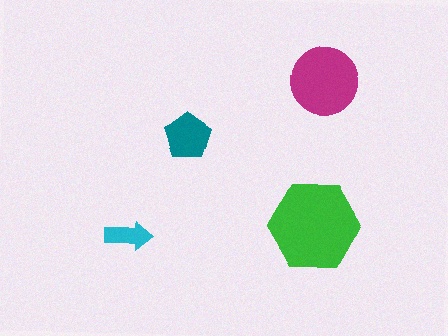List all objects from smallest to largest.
The cyan arrow, the teal pentagon, the magenta circle, the green hexagon.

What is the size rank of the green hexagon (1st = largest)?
1st.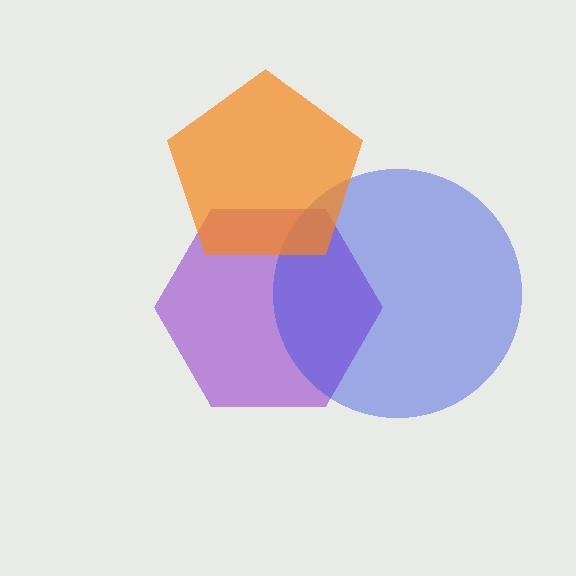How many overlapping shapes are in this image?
There are 3 overlapping shapes in the image.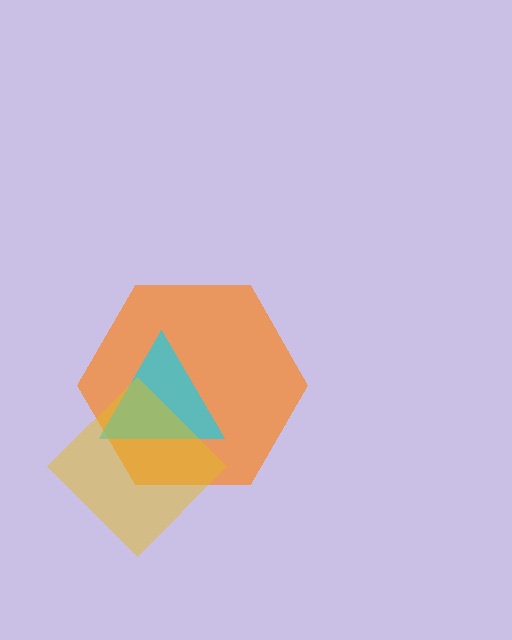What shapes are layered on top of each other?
The layered shapes are: an orange hexagon, a cyan triangle, a yellow diamond.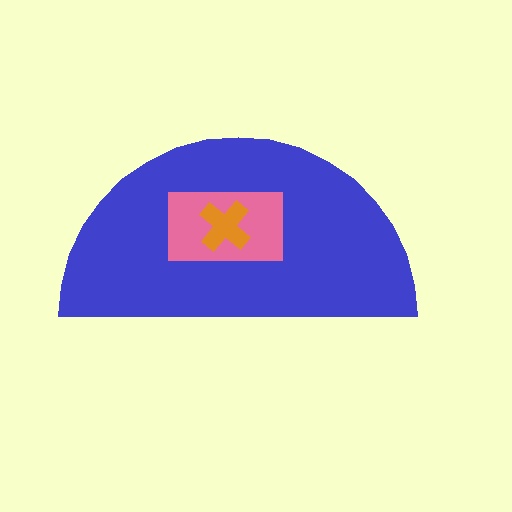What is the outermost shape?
The blue semicircle.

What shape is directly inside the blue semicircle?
The pink rectangle.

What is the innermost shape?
The orange cross.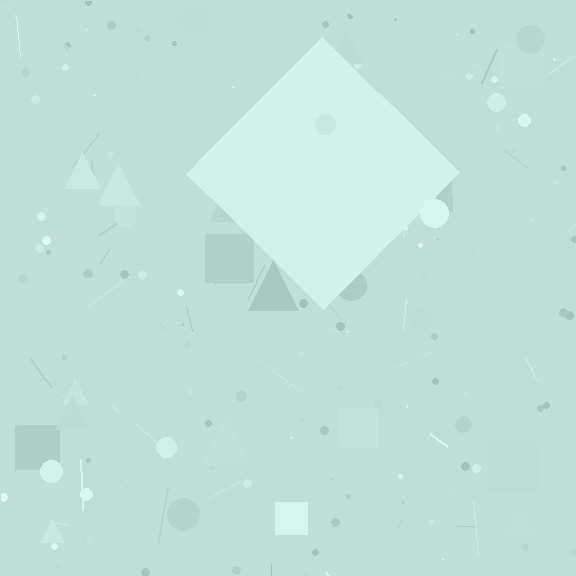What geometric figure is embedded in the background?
A diamond is embedded in the background.